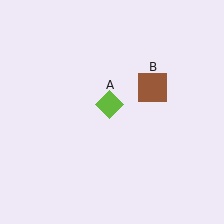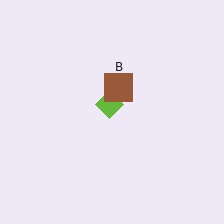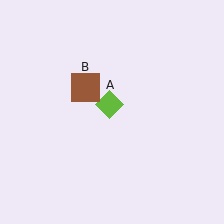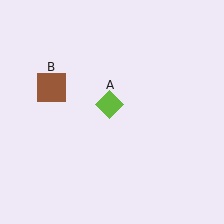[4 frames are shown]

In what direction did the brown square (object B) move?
The brown square (object B) moved left.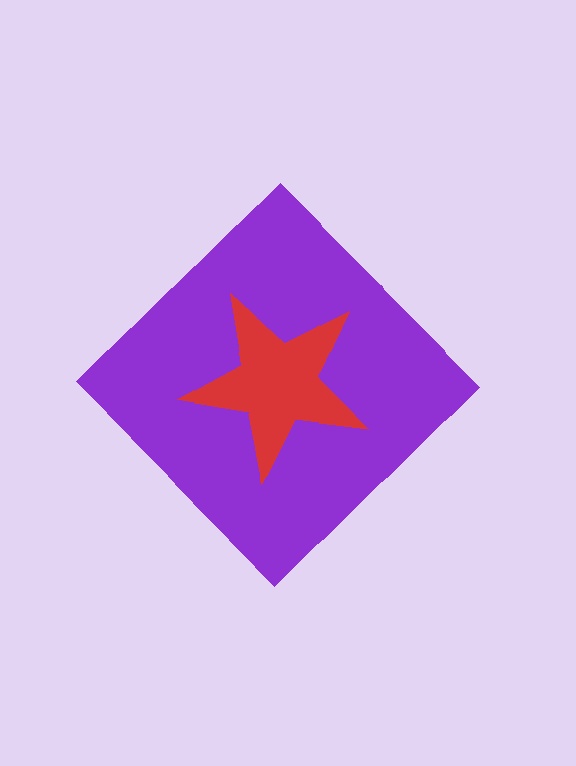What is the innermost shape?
The red star.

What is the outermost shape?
The purple diamond.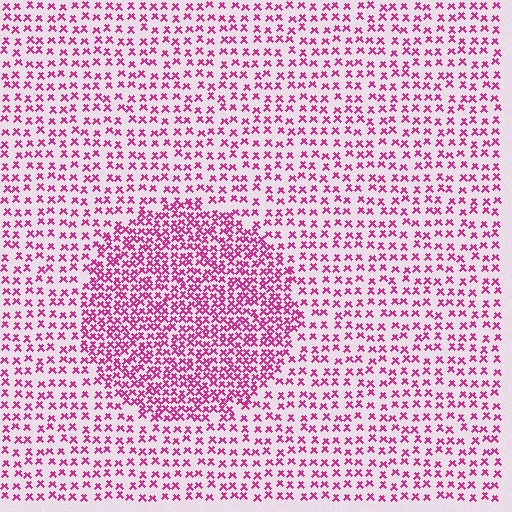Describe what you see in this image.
The image contains small magenta elements arranged at two different densities. A circle-shaped region is visible where the elements are more densely packed than the surrounding area.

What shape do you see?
I see a circle.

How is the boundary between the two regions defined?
The boundary is defined by a change in element density (approximately 2.0x ratio). All elements are the same color, size, and shape.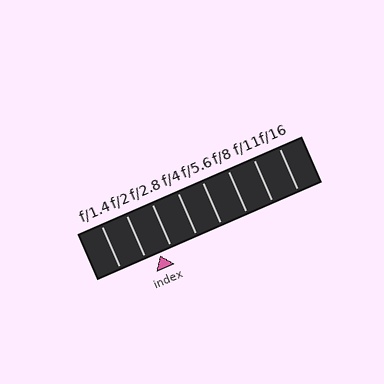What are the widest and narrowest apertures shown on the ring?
The widest aperture shown is f/1.4 and the narrowest is f/16.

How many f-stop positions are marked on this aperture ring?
There are 8 f-stop positions marked.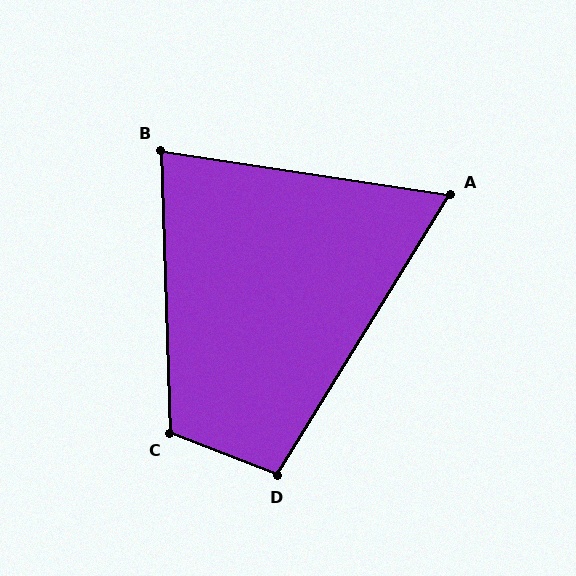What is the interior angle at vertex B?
Approximately 80 degrees (acute).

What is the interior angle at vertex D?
Approximately 100 degrees (obtuse).